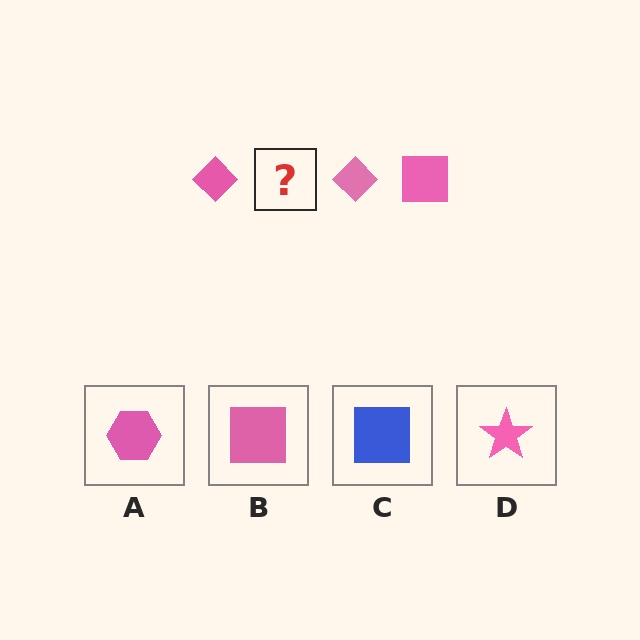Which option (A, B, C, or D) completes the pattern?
B.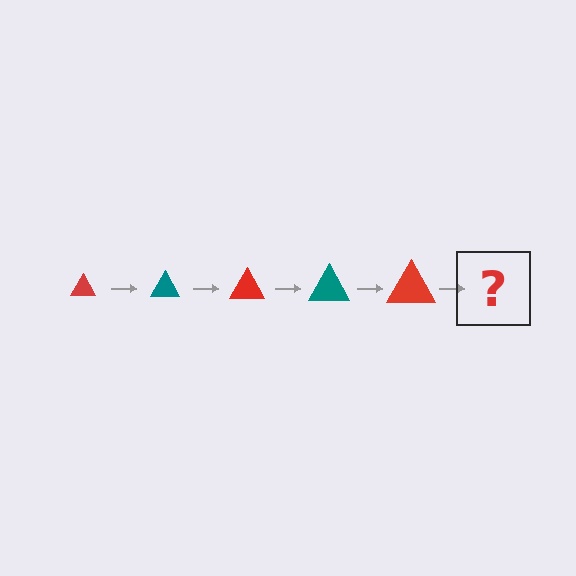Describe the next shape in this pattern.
It should be a teal triangle, larger than the previous one.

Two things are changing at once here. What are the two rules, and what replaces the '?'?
The two rules are that the triangle grows larger each step and the color cycles through red and teal. The '?' should be a teal triangle, larger than the previous one.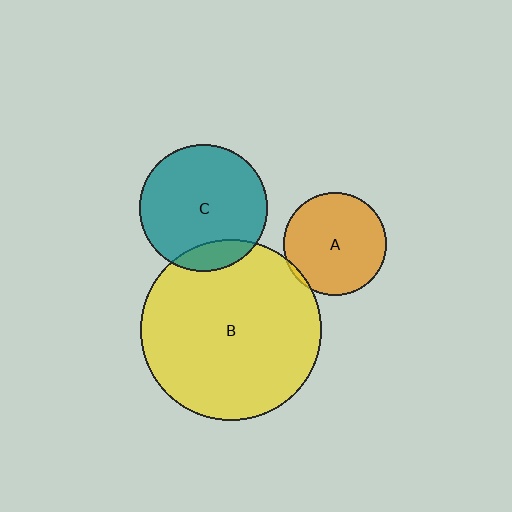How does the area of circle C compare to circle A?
Approximately 1.5 times.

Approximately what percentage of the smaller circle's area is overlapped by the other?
Approximately 15%.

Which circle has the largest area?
Circle B (yellow).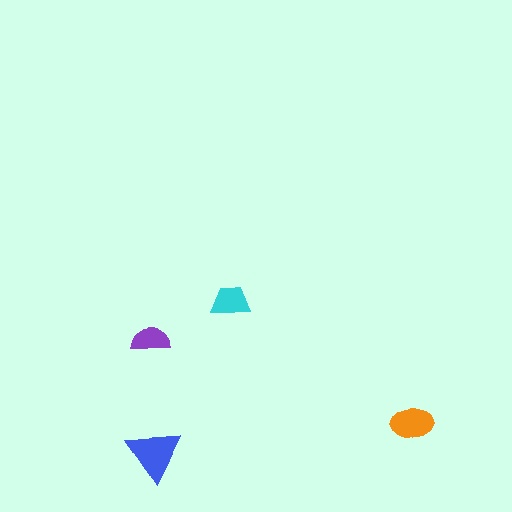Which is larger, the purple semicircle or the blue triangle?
The blue triangle.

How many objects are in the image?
There are 4 objects in the image.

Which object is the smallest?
The purple semicircle.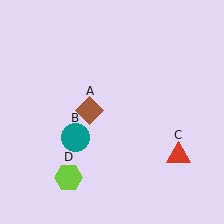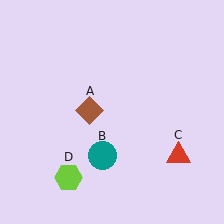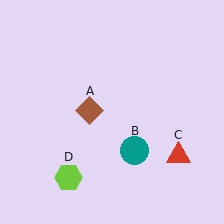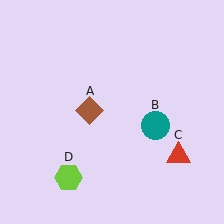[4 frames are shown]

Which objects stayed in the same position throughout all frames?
Brown diamond (object A) and red triangle (object C) and lime hexagon (object D) remained stationary.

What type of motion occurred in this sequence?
The teal circle (object B) rotated counterclockwise around the center of the scene.